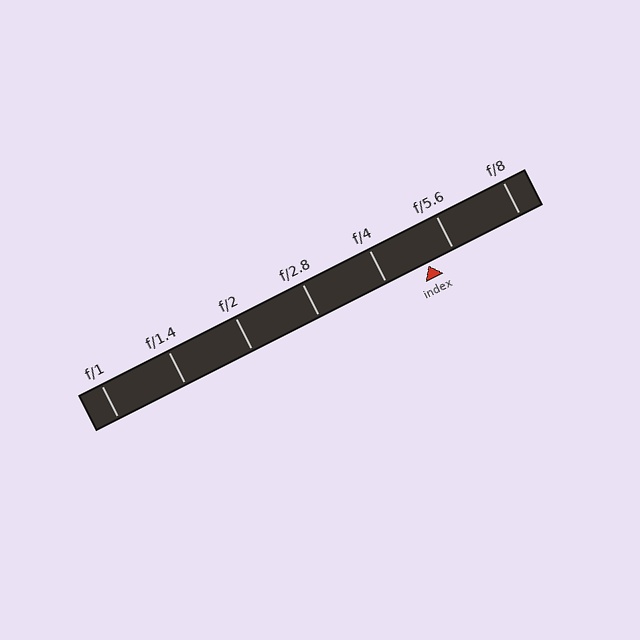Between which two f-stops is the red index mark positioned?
The index mark is between f/4 and f/5.6.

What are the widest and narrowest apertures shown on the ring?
The widest aperture shown is f/1 and the narrowest is f/8.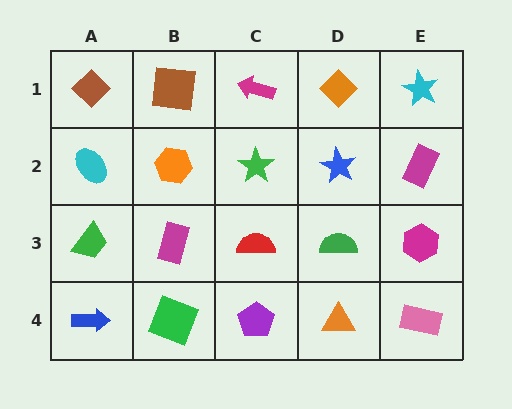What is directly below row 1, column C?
A green star.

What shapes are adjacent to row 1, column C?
A green star (row 2, column C), a brown square (row 1, column B), an orange diamond (row 1, column D).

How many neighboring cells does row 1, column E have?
2.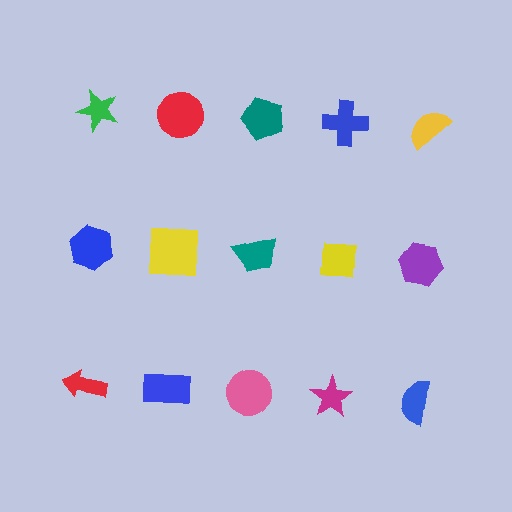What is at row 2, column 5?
A purple hexagon.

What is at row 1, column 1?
A green star.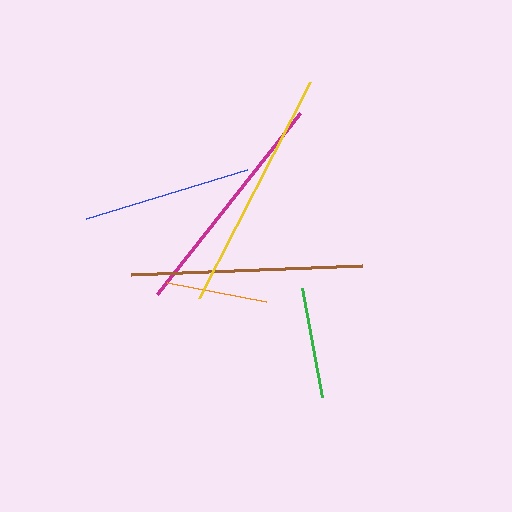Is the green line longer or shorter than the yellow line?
The yellow line is longer than the green line.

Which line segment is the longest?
The yellow line is the longest at approximately 243 pixels.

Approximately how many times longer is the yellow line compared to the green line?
The yellow line is approximately 2.2 times the length of the green line.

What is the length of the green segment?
The green segment is approximately 111 pixels long.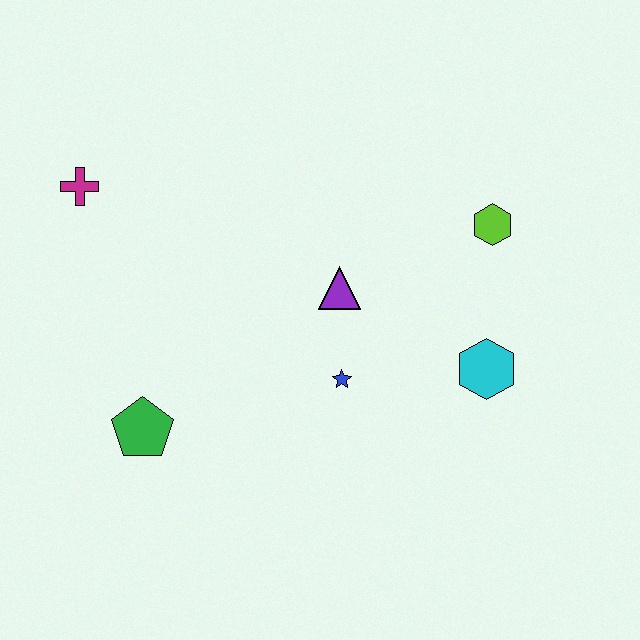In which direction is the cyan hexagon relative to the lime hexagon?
The cyan hexagon is below the lime hexagon.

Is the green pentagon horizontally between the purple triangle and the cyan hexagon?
No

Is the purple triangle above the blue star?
Yes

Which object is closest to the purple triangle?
The blue star is closest to the purple triangle.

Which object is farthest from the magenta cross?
The cyan hexagon is farthest from the magenta cross.